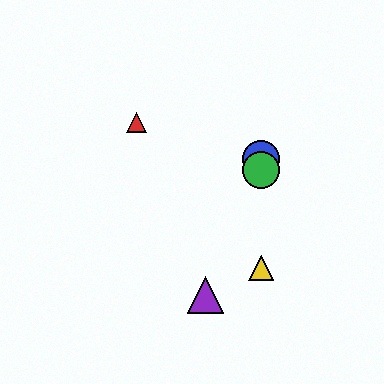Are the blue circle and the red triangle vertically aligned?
No, the blue circle is at x≈261 and the red triangle is at x≈137.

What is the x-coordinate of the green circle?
The green circle is at x≈261.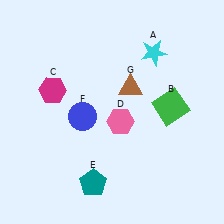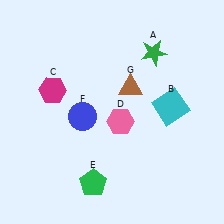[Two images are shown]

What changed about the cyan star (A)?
In Image 1, A is cyan. In Image 2, it changed to green.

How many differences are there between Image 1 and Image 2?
There are 3 differences between the two images.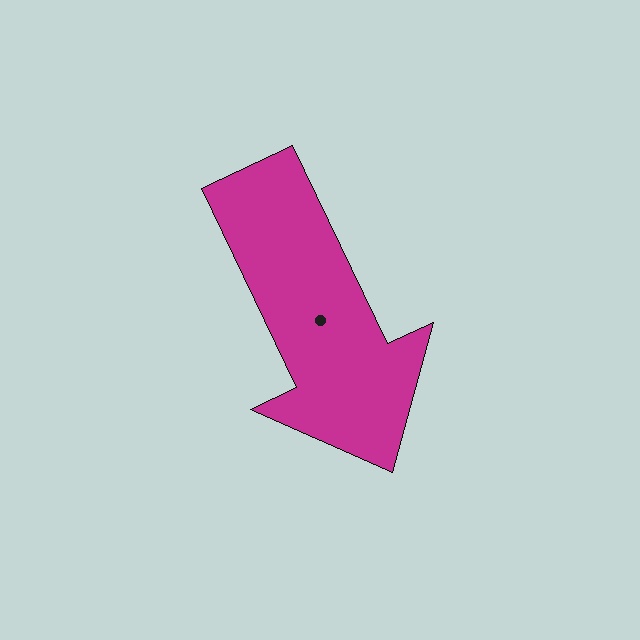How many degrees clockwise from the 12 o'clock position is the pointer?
Approximately 154 degrees.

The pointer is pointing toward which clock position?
Roughly 5 o'clock.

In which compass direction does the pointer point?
Southeast.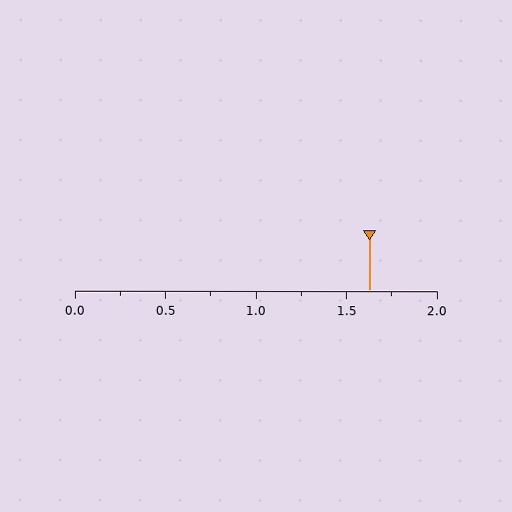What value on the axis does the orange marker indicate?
The marker indicates approximately 1.62.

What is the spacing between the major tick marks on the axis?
The major ticks are spaced 0.5 apart.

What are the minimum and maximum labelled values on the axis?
The axis runs from 0.0 to 2.0.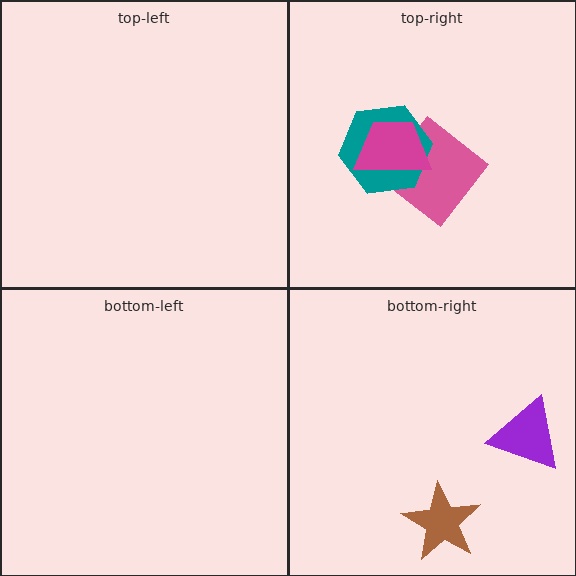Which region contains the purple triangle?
The bottom-right region.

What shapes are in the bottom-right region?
The brown star, the purple triangle.